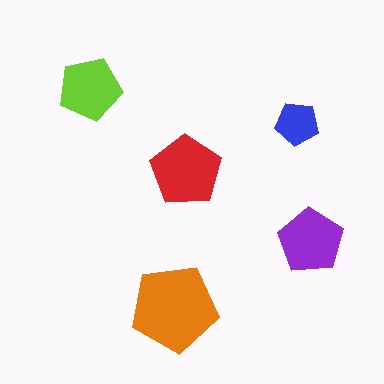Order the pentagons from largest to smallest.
the orange one, the red one, the purple one, the lime one, the blue one.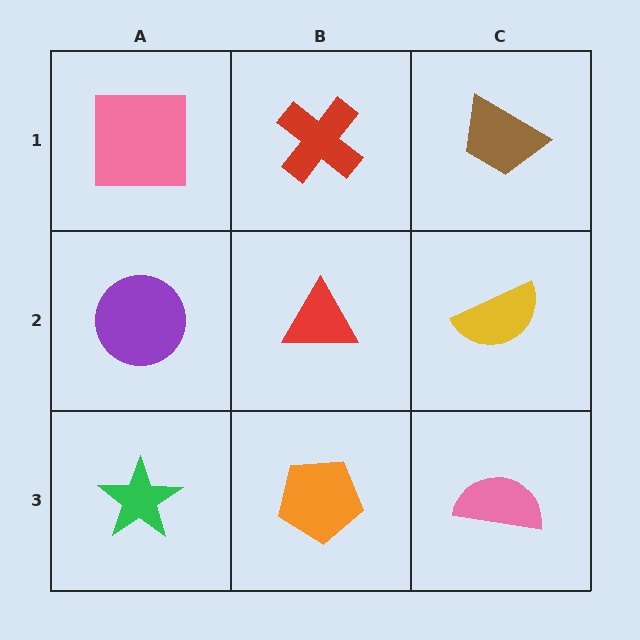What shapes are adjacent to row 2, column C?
A brown trapezoid (row 1, column C), a pink semicircle (row 3, column C), a red triangle (row 2, column B).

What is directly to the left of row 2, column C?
A red triangle.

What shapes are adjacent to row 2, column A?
A pink square (row 1, column A), a green star (row 3, column A), a red triangle (row 2, column B).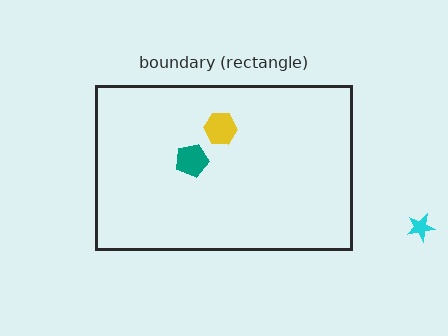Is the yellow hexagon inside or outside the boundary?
Inside.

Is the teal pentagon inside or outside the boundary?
Inside.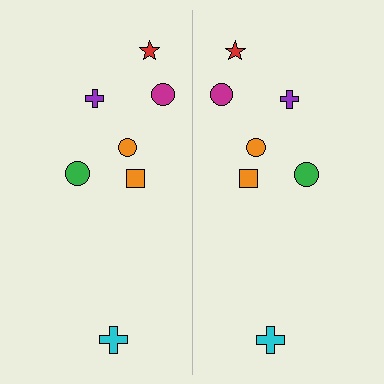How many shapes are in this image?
There are 14 shapes in this image.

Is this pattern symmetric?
Yes, this pattern has bilateral (reflection) symmetry.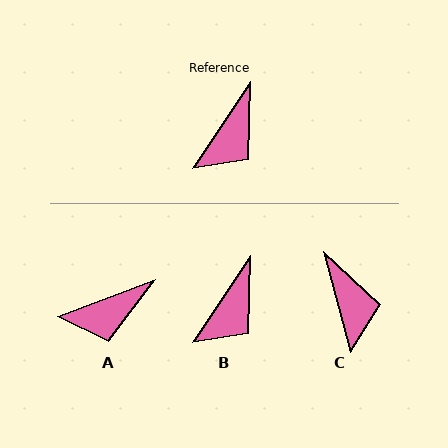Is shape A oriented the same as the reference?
No, it is off by about 35 degrees.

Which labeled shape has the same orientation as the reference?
B.